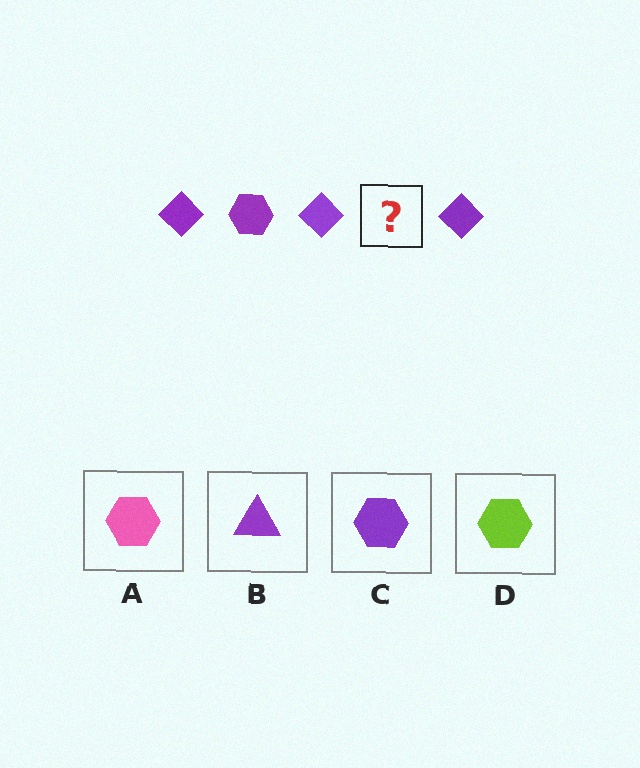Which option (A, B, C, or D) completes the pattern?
C.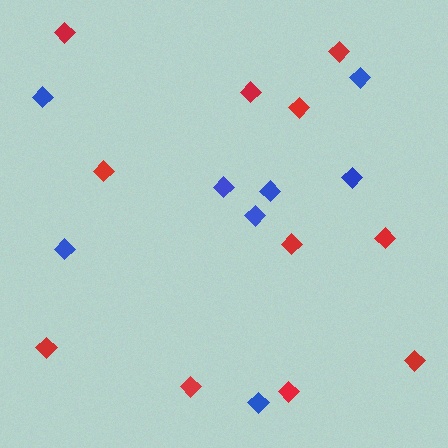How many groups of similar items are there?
There are 2 groups: one group of blue diamonds (8) and one group of red diamonds (11).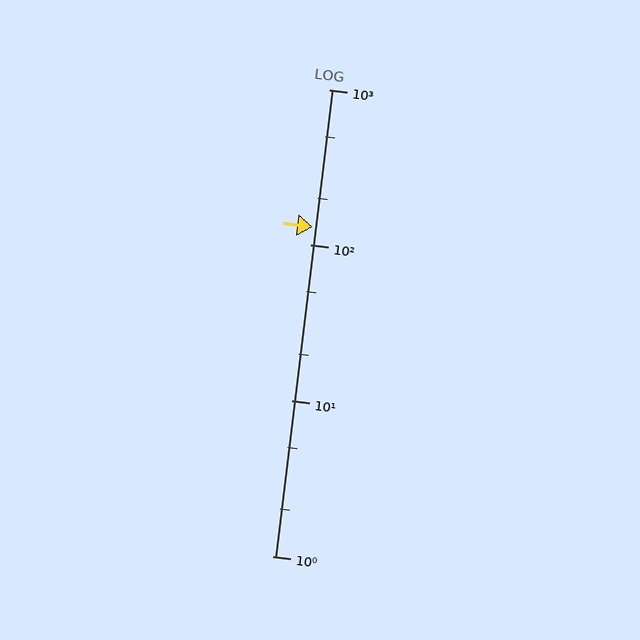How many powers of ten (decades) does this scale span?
The scale spans 3 decades, from 1 to 1000.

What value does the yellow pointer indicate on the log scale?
The pointer indicates approximately 130.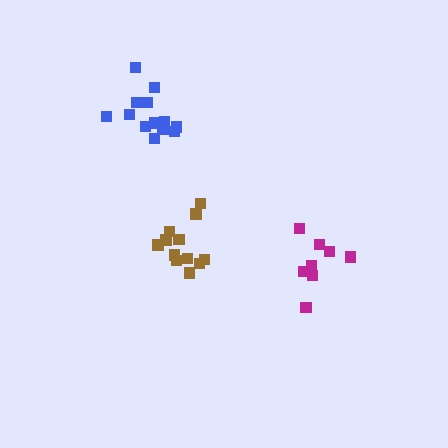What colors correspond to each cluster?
The clusters are colored: brown, magenta, blue.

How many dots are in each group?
Group 1: 12 dots, Group 2: 8 dots, Group 3: 13 dots (33 total).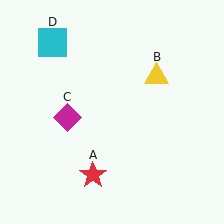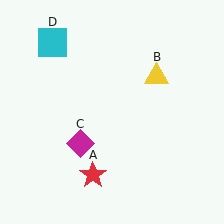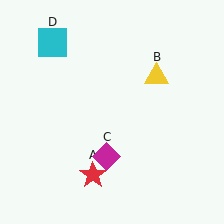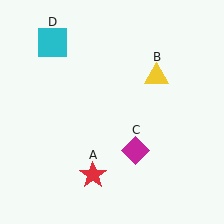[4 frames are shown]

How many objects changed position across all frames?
1 object changed position: magenta diamond (object C).